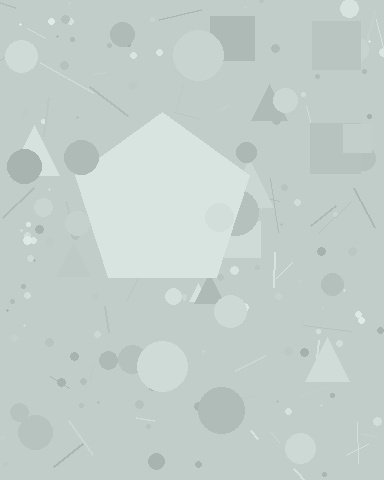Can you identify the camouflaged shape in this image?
The camouflaged shape is a pentagon.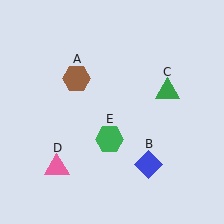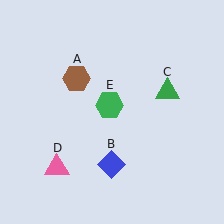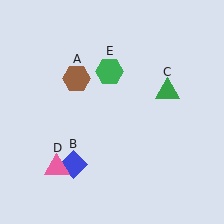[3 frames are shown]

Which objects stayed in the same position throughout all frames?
Brown hexagon (object A) and green triangle (object C) and pink triangle (object D) remained stationary.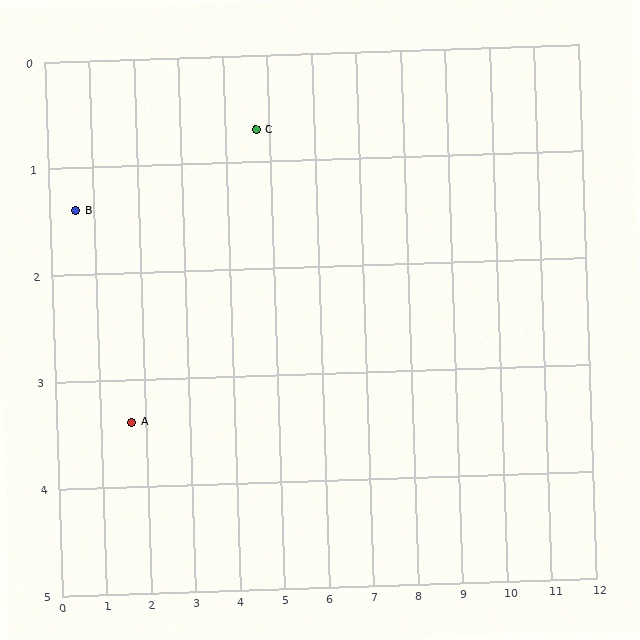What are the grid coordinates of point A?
Point A is at approximately (1.7, 3.4).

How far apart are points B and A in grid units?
Points B and A are about 2.3 grid units apart.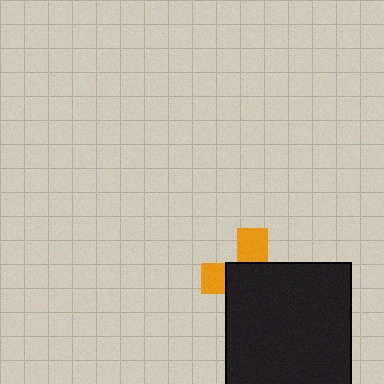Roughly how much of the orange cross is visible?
A small part of it is visible (roughly 33%).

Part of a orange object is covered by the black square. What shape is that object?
It is a cross.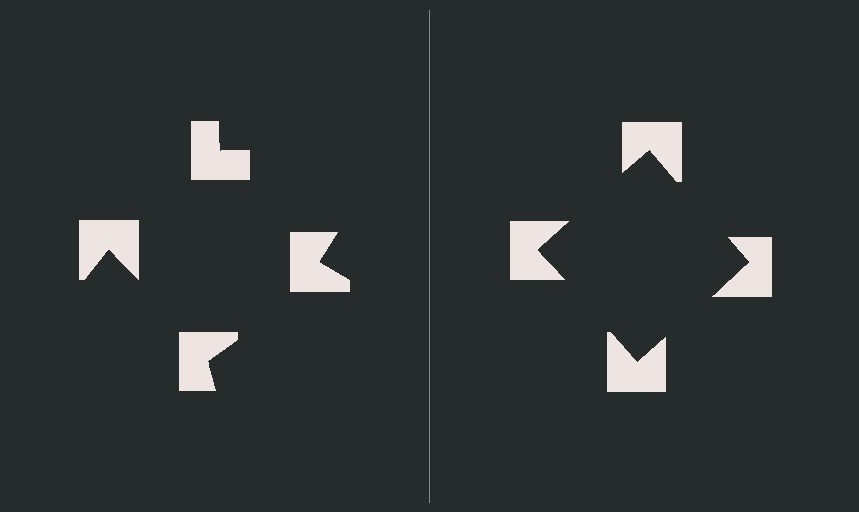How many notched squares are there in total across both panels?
8 — 4 on each side.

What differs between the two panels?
The notched squares are positioned identically on both sides; only the wedge orientations differ. On the right they align to a square; on the left they are misaligned.